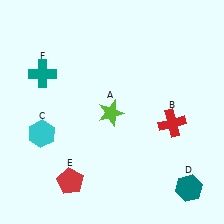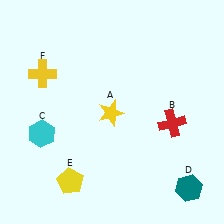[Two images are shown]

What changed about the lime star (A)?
In Image 1, A is lime. In Image 2, it changed to yellow.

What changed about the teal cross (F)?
In Image 1, F is teal. In Image 2, it changed to yellow.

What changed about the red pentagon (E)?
In Image 1, E is red. In Image 2, it changed to yellow.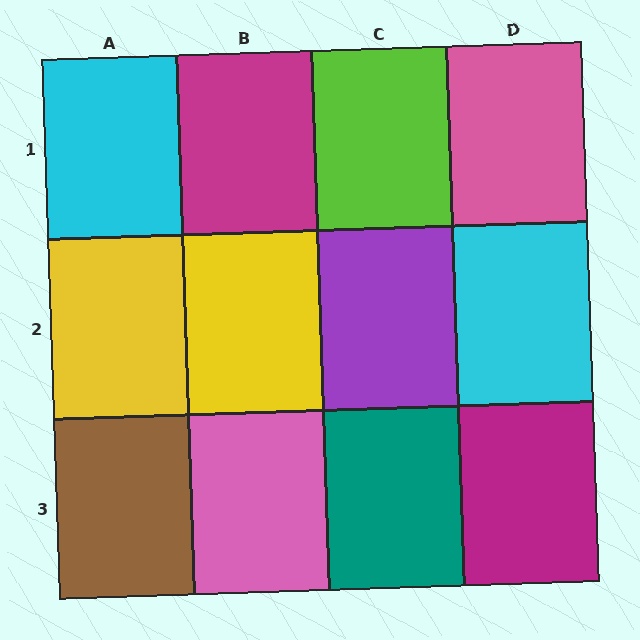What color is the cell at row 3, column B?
Pink.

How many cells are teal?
1 cell is teal.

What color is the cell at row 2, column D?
Cyan.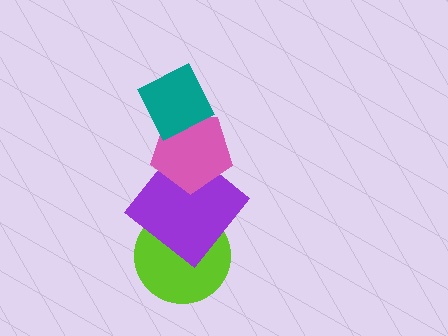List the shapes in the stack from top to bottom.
From top to bottom: the teal diamond, the pink pentagon, the purple diamond, the lime circle.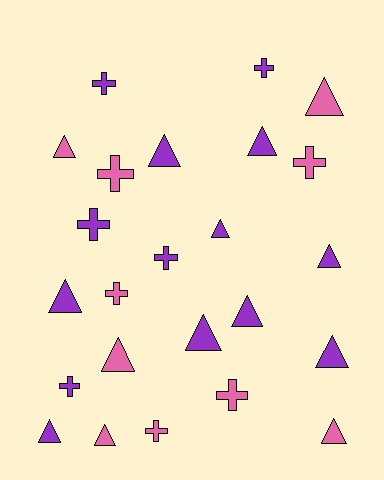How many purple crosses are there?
There are 5 purple crosses.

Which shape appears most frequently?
Triangle, with 14 objects.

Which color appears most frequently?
Purple, with 14 objects.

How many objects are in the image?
There are 24 objects.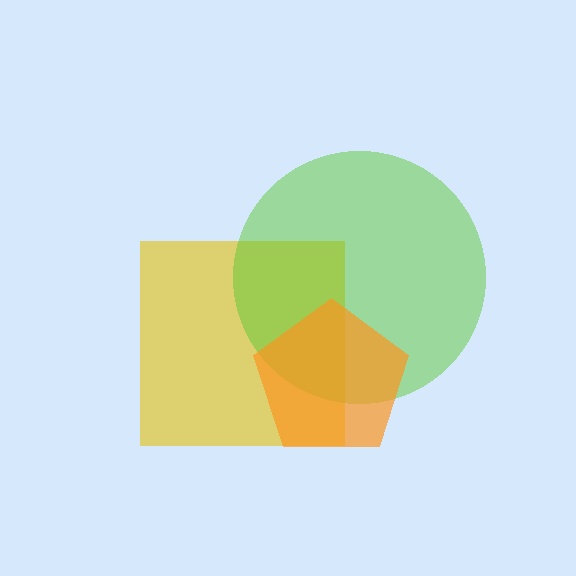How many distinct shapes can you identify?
There are 3 distinct shapes: a yellow square, a lime circle, an orange pentagon.